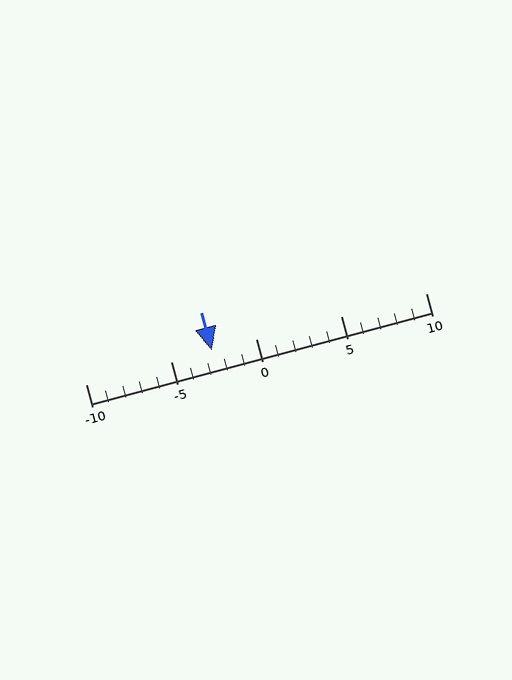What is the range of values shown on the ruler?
The ruler shows values from -10 to 10.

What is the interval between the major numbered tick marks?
The major tick marks are spaced 5 units apart.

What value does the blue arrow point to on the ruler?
The blue arrow points to approximately -3.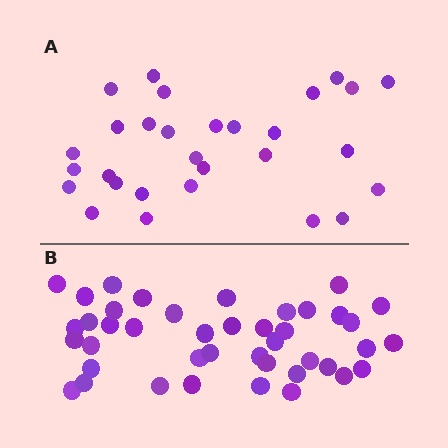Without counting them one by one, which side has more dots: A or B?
Region B (the bottom region) has more dots.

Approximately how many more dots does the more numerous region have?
Region B has approximately 15 more dots than region A.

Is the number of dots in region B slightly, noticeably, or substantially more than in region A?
Region B has noticeably more, but not dramatically so. The ratio is roughly 1.4 to 1.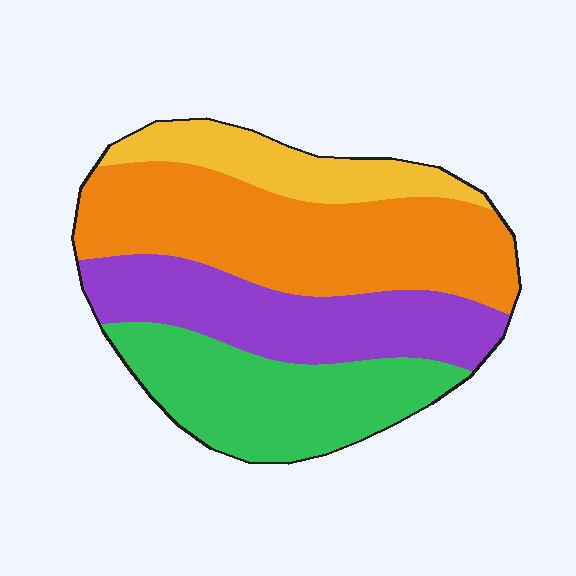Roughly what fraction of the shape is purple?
Purple covers roughly 25% of the shape.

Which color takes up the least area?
Yellow, at roughly 15%.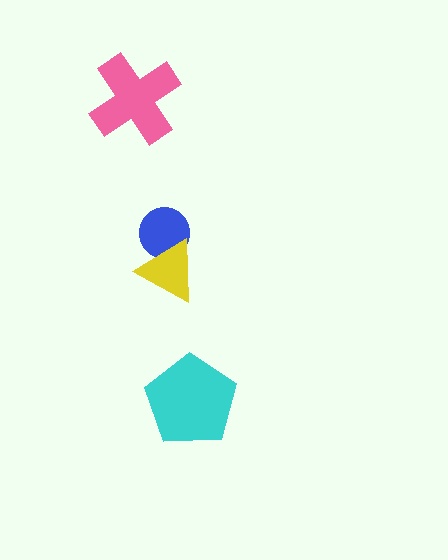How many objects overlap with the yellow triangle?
1 object overlaps with the yellow triangle.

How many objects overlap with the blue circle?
1 object overlaps with the blue circle.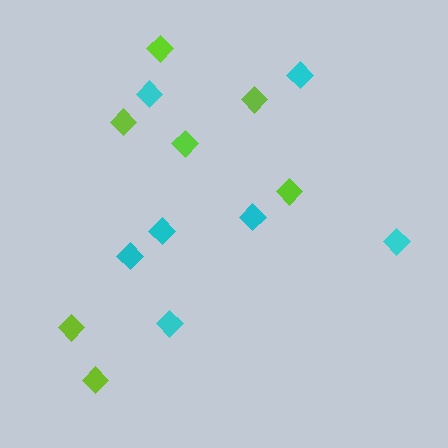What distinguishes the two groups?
There are 2 groups: one group of lime diamonds (7) and one group of cyan diamonds (7).